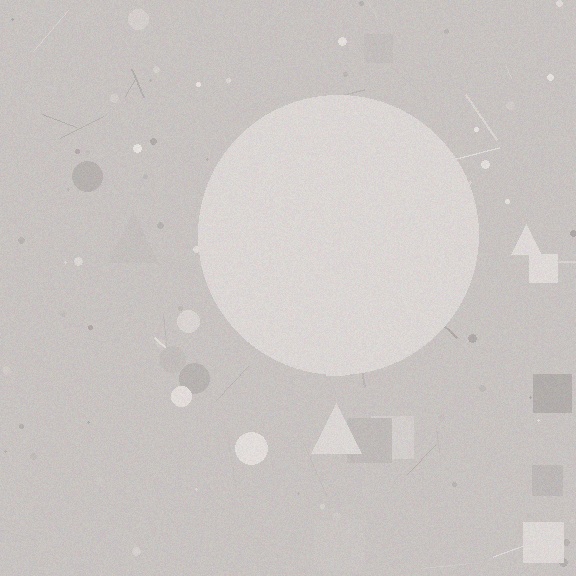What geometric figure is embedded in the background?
A circle is embedded in the background.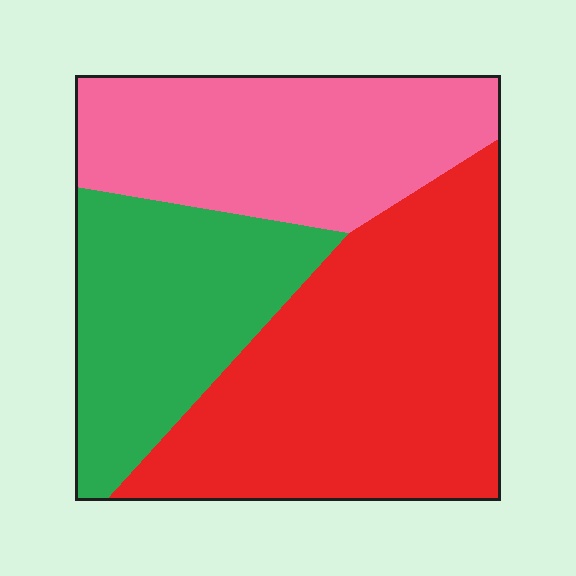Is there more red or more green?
Red.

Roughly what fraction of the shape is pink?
Pink covers roughly 30% of the shape.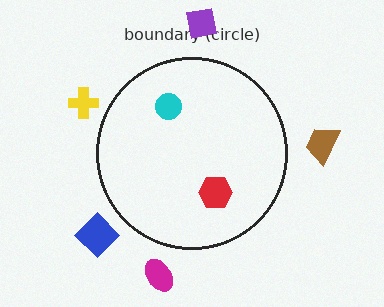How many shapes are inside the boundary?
2 inside, 5 outside.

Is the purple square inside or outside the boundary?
Outside.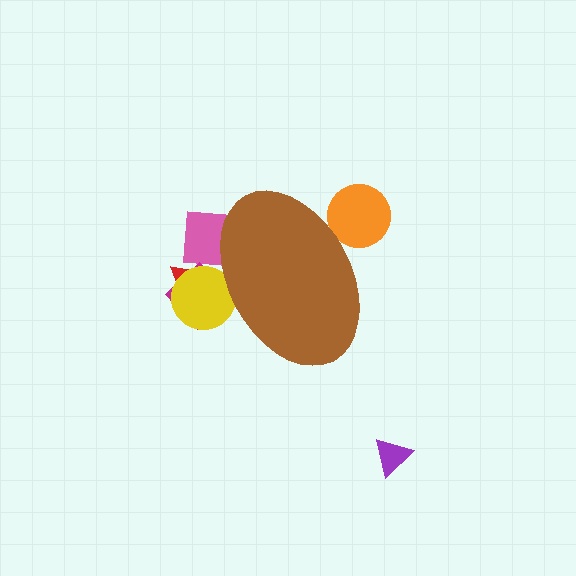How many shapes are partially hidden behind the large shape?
5 shapes are partially hidden.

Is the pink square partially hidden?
Yes, the pink square is partially hidden behind the brown ellipse.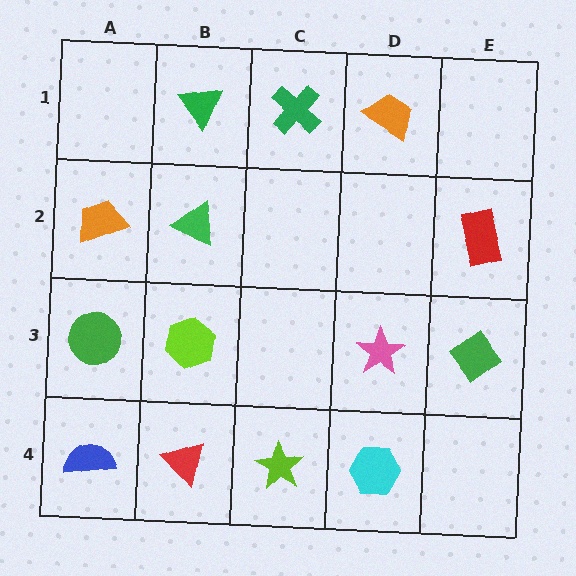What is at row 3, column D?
A pink star.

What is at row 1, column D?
An orange trapezoid.